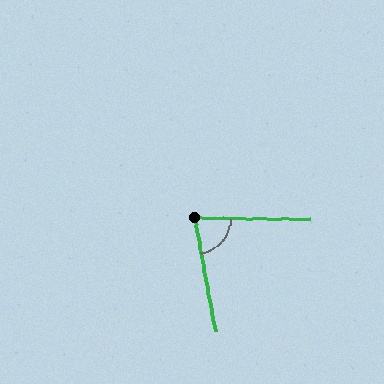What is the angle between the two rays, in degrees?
Approximately 79 degrees.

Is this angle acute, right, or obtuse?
It is acute.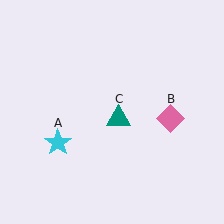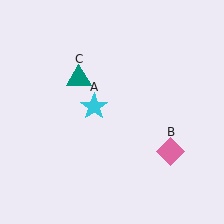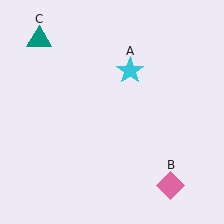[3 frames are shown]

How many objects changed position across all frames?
3 objects changed position: cyan star (object A), pink diamond (object B), teal triangle (object C).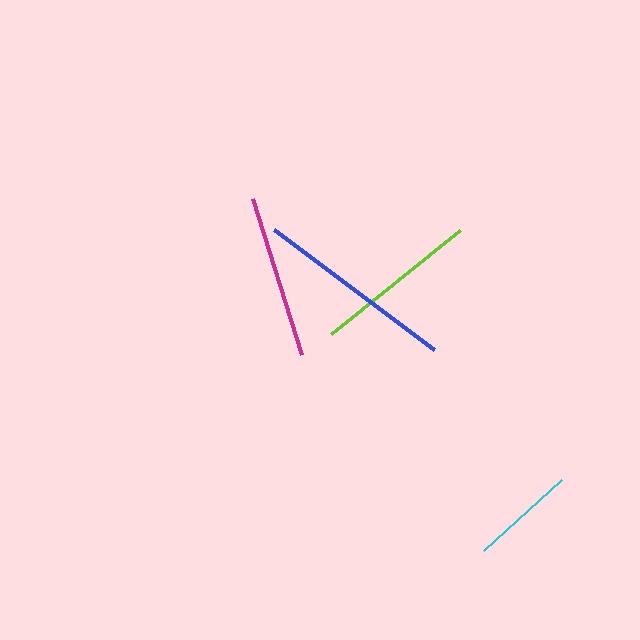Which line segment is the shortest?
The cyan line is the shortest at approximately 105 pixels.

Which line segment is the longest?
The blue line is the longest at approximately 201 pixels.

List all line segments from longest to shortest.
From longest to shortest: blue, lime, magenta, cyan.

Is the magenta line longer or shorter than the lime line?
The lime line is longer than the magenta line.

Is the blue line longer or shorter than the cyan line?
The blue line is longer than the cyan line.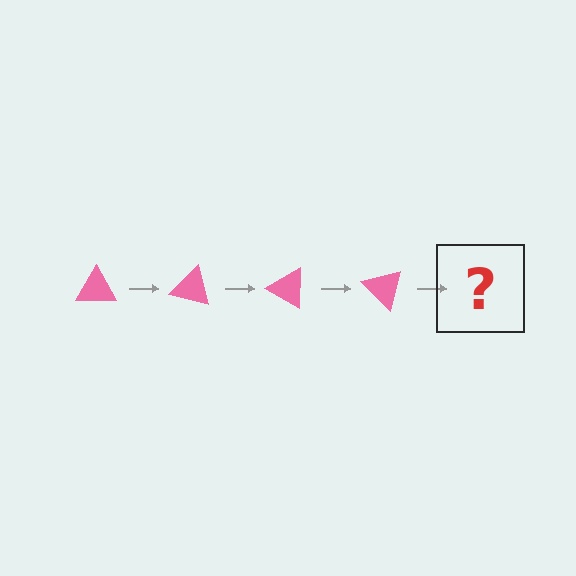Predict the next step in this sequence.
The next step is a pink triangle rotated 60 degrees.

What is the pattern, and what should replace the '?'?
The pattern is that the triangle rotates 15 degrees each step. The '?' should be a pink triangle rotated 60 degrees.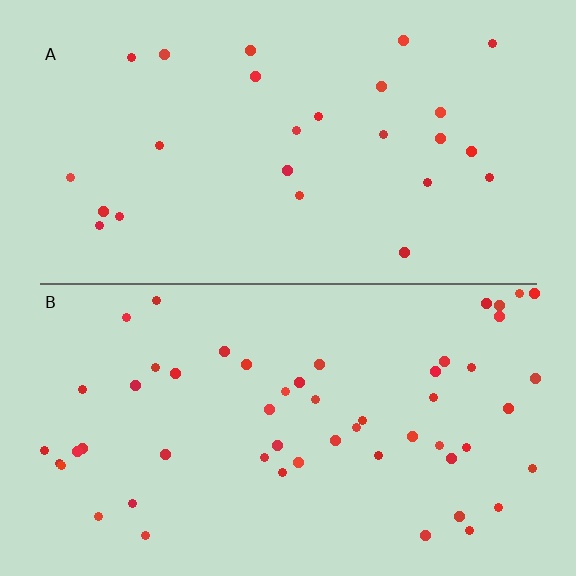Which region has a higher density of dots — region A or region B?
B (the bottom).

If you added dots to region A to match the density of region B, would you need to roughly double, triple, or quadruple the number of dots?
Approximately double.